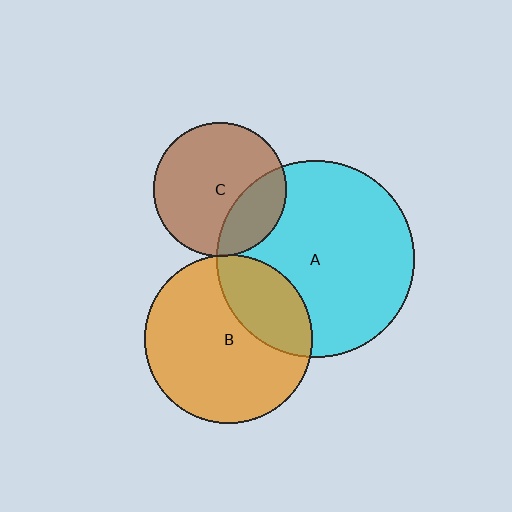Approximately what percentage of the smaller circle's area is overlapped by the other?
Approximately 5%.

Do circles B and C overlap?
Yes.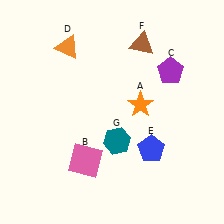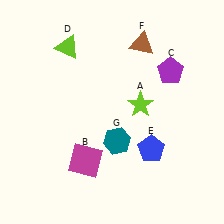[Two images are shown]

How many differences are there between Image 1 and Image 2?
There are 3 differences between the two images.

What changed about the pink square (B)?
In Image 1, B is pink. In Image 2, it changed to magenta.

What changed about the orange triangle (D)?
In Image 1, D is orange. In Image 2, it changed to lime.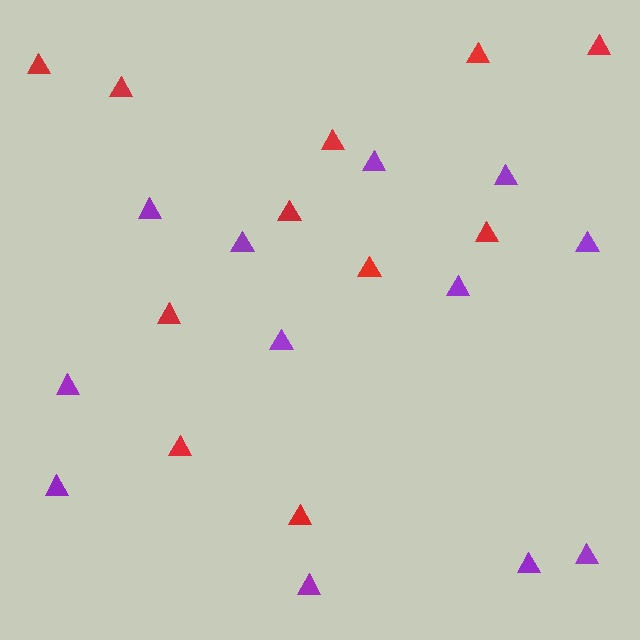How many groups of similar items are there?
There are 2 groups: one group of red triangles (11) and one group of purple triangles (12).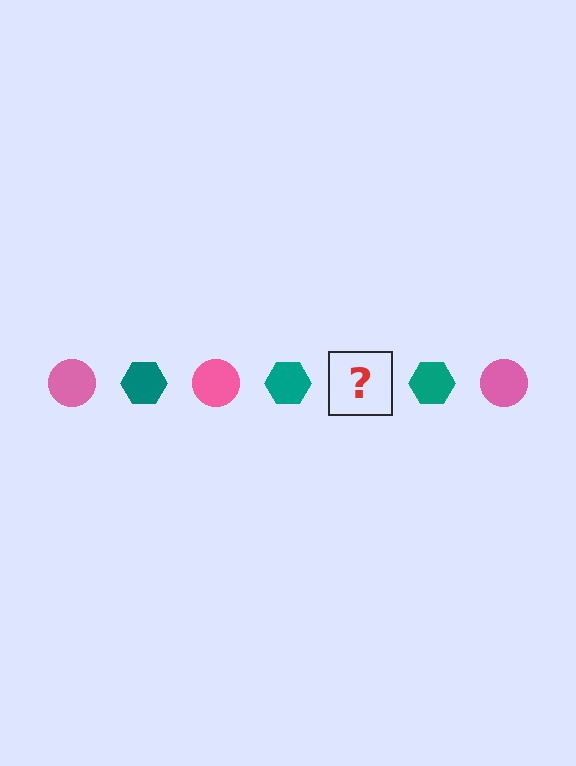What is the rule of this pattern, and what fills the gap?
The rule is that the pattern alternates between pink circle and teal hexagon. The gap should be filled with a pink circle.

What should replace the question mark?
The question mark should be replaced with a pink circle.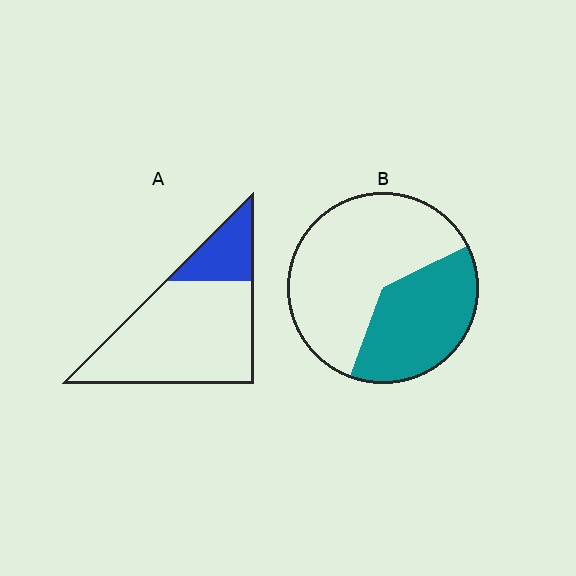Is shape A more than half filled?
No.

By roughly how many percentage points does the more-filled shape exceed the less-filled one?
By roughly 15 percentage points (B over A).